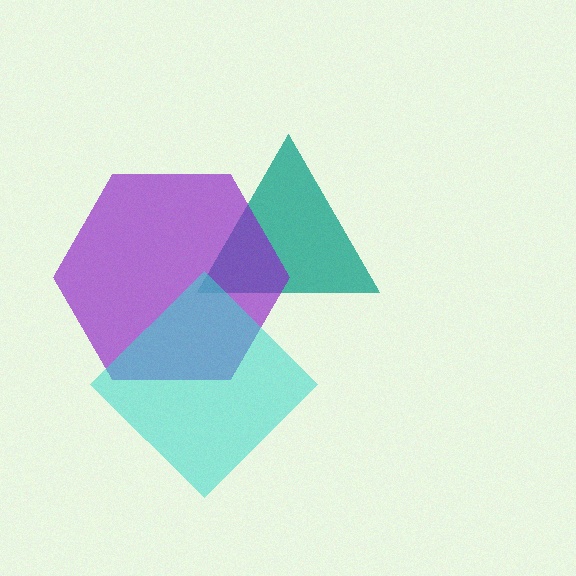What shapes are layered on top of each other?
The layered shapes are: a teal triangle, a purple hexagon, a cyan diamond.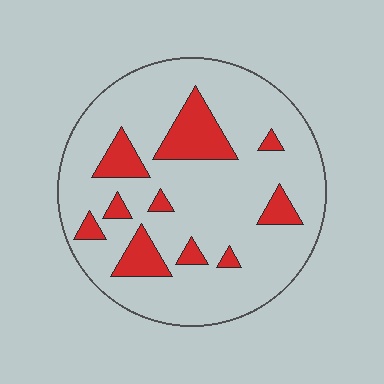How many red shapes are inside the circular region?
10.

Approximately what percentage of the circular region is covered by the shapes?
Approximately 20%.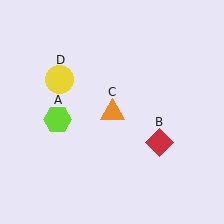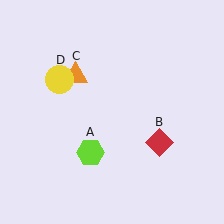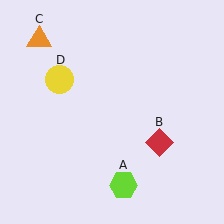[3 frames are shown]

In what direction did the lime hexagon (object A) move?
The lime hexagon (object A) moved down and to the right.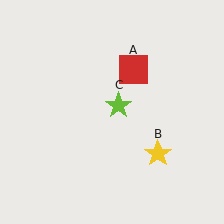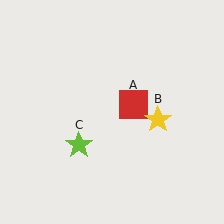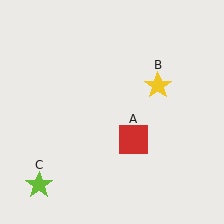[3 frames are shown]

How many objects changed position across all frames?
3 objects changed position: red square (object A), yellow star (object B), lime star (object C).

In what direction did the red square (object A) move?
The red square (object A) moved down.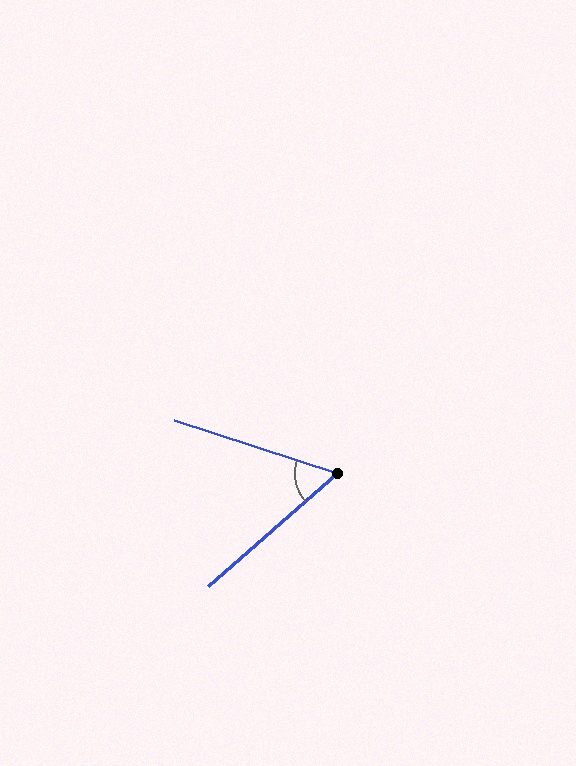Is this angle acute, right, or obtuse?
It is acute.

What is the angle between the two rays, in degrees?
Approximately 59 degrees.